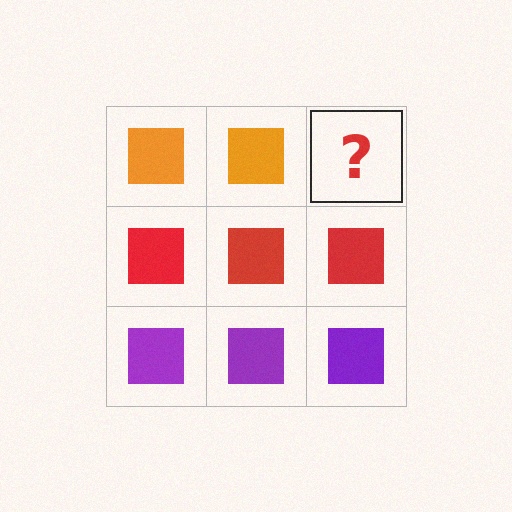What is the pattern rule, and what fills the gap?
The rule is that each row has a consistent color. The gap should be filled with an orange square.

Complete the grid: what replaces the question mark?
The question mark should be replaced with an orange square.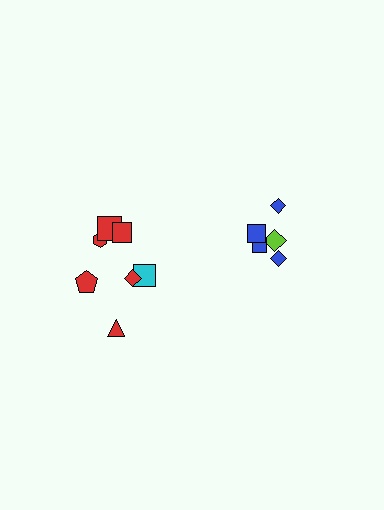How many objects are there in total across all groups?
There are 12 objects.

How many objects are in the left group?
There are 7 objects.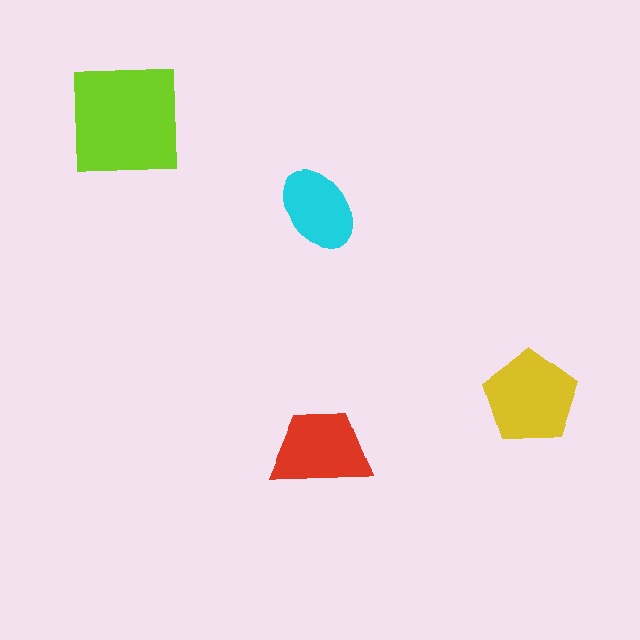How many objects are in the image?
There are 4 objects in the image.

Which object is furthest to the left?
The lime square is leftmost.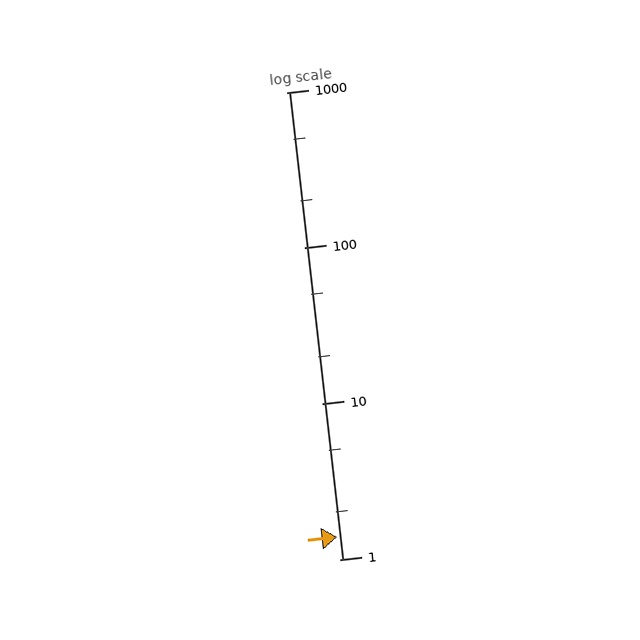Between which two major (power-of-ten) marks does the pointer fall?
The pointer is between 1 and 10.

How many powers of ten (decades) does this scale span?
The scale spans 3 decades, from 1 to 1000.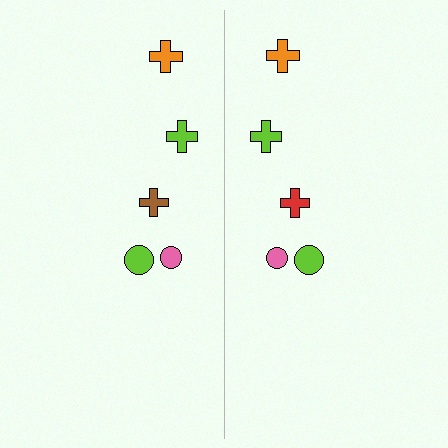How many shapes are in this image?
There are 10 shapes in this image.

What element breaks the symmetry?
The red cross on the right side breaks the symmetry — its mirror counterpart is brown.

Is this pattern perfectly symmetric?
No, the pattern is not perfectly symmetric. The red cross on the right side breaks the symmetry — its mirror counterpart is brown.